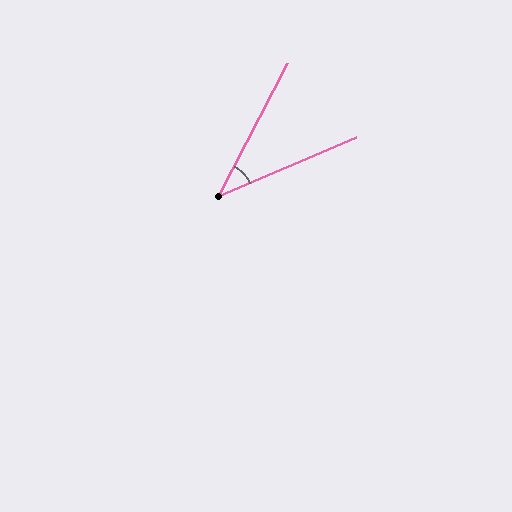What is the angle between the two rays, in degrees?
Approximately 39 degrees.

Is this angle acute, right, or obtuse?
It is acute.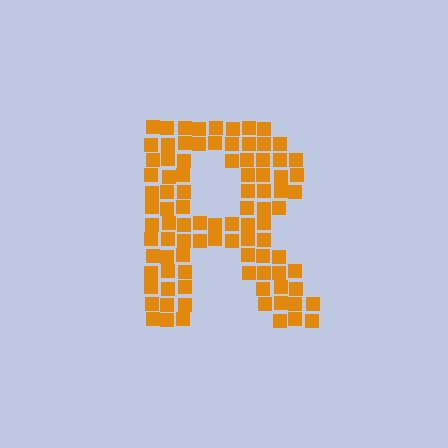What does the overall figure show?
The overall figure shows the letter R.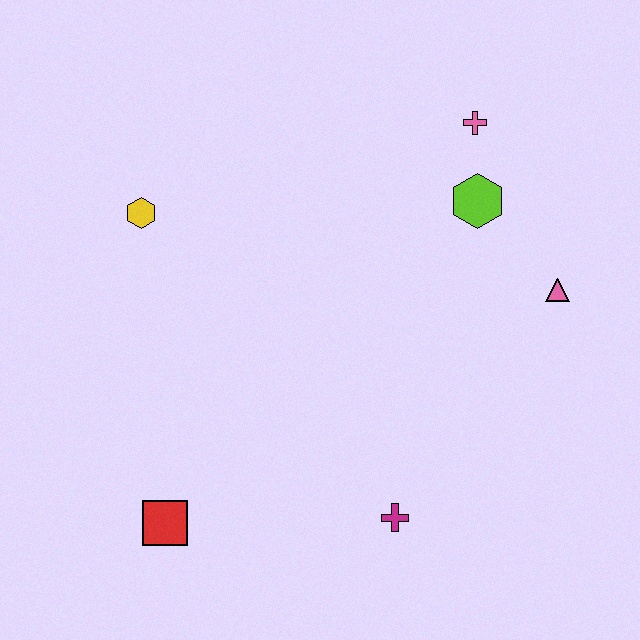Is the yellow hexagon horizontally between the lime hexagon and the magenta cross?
No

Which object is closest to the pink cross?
The lime hexagon is closest to the pink cross.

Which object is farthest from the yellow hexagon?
The pink triangle is farthest from the yellow hexagon.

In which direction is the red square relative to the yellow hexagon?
The red square is below the yellow hexagon.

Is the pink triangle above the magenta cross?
Yes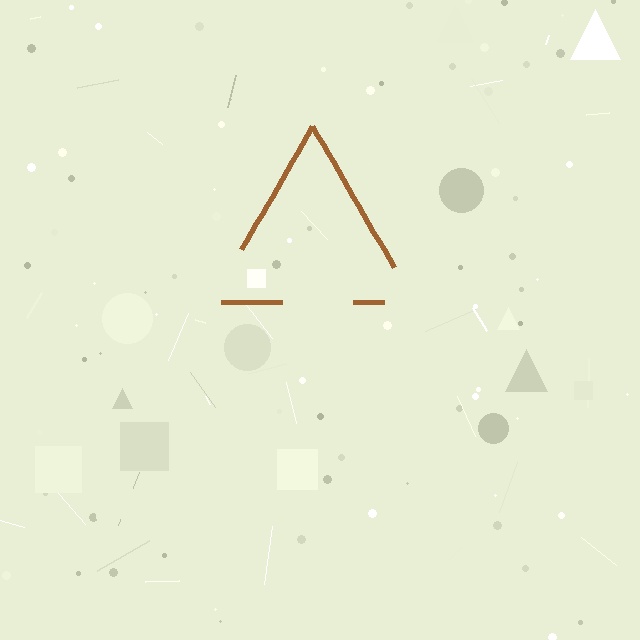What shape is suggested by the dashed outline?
The dashed outline suggests a triangle.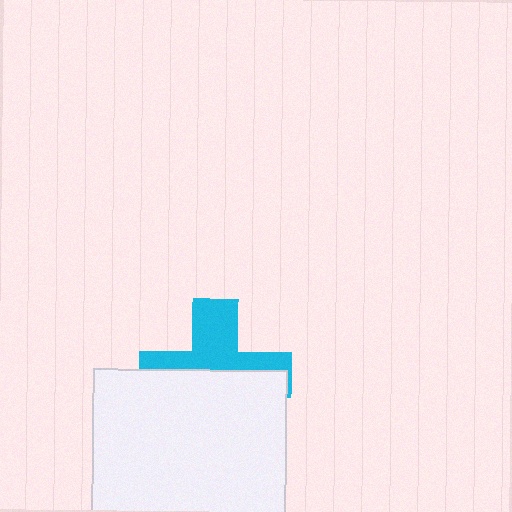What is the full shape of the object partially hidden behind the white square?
The partially hidden object is a cyan cross.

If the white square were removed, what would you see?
You would see the complete cyan cross.